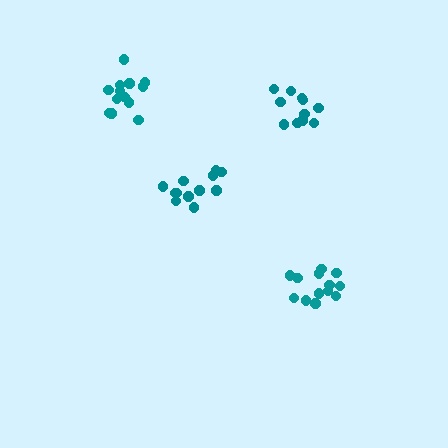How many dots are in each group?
Group 1: 14 dots, Group 2: 12 dots, Group 3: 13 dots, Group 4: 12 dots (51 total).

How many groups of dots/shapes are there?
There are 4 groups.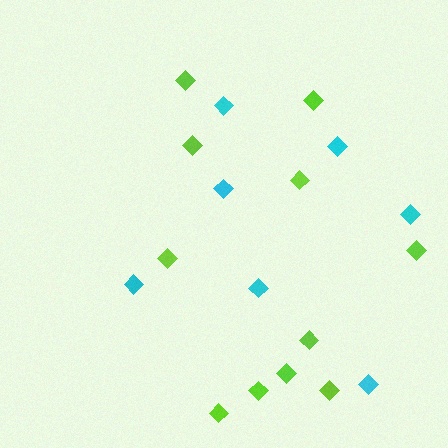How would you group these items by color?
There are 2 groups: one group of cyan diamonds (7) and one group of lime diamonds (11).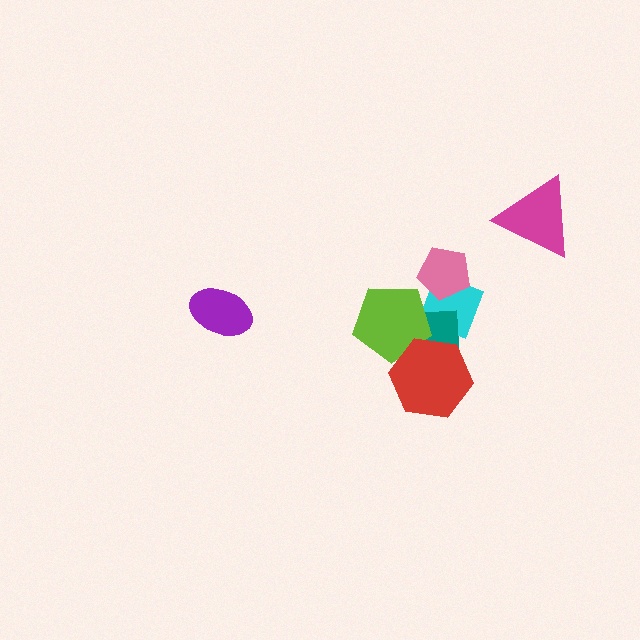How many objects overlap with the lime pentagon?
2 objects overlap with the lime pentagon.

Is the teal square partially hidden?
Yes, it is partially covered by another shape.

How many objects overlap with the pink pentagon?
1 object overlaps with the pink pentagon.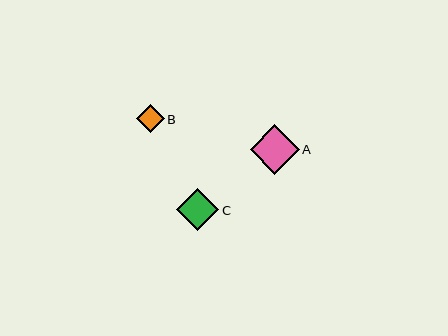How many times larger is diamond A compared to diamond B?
Diamond A is approximately 1.8 times the size of diamond B.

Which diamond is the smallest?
Diamond B is the smallest with a size of approximately 27 pixels.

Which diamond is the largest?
Diamond A is the largest with a size of approximately 49 pixels.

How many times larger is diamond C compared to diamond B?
Diamond C is approximately 1.5 times the size of diamond B.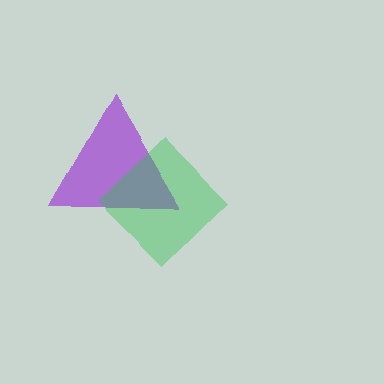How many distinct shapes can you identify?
There are 2 distinct shapes: a purple triangle, a green diamond.